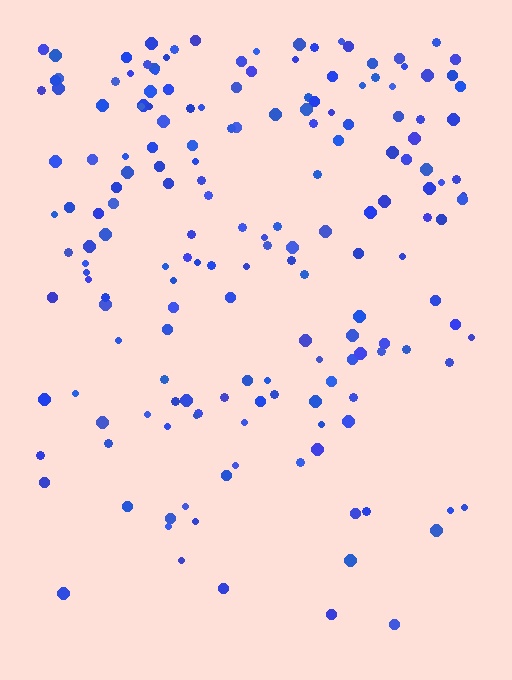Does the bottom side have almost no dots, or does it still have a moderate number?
Still a moderate number, just noticeably fewer than the top.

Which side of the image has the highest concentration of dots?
The top.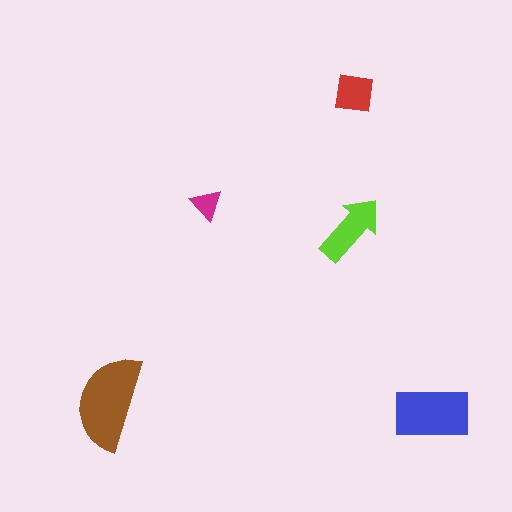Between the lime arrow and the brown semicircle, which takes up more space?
The brown semicircle.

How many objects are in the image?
There are 5 objects in the image.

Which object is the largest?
The brown semicircle.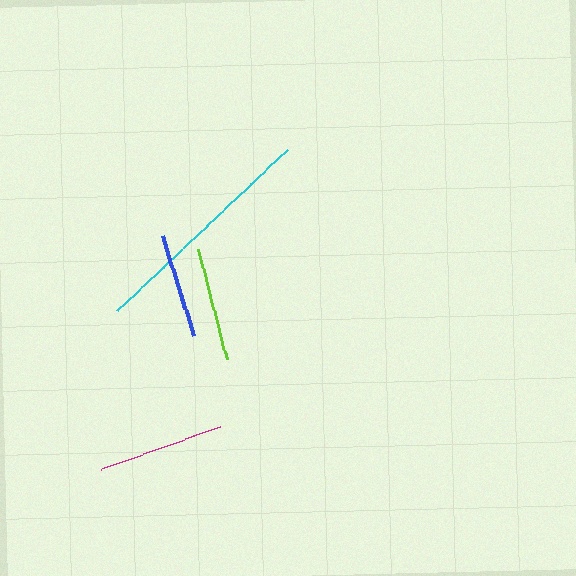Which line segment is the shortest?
The blue line is the shortest at approximately 106 pixels.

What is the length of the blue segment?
The blue segment is approximately 106 pixels long.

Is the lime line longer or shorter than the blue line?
The lime line is longer than the blue line.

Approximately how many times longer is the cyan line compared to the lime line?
The cyan line is approximately 2.0 times the length of the lime line.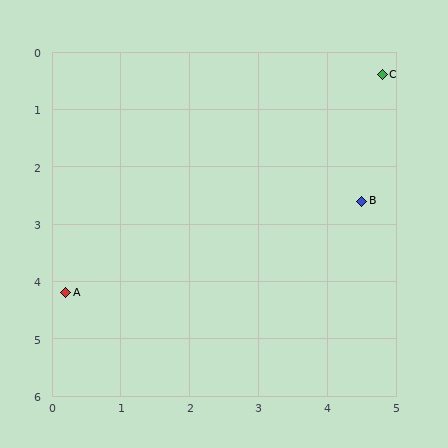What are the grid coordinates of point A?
Point A is at approximately (0.2, 4.2).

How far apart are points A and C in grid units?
Points A and C are about 6.0 grid units apart.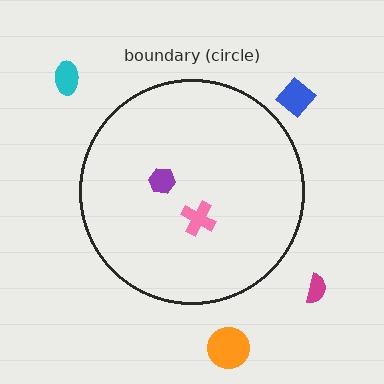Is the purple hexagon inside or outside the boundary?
Inside.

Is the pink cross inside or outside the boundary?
Inside.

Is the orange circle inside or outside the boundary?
Outside.